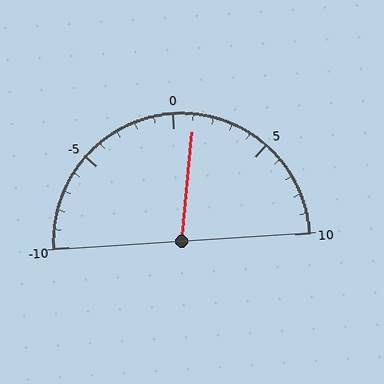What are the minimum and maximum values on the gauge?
The gauge ranges from -10 to 10.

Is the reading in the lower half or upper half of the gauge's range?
The reading is in the upper half of the range (-10 to 10).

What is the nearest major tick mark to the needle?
The nearest major tick mark is 0.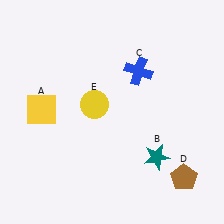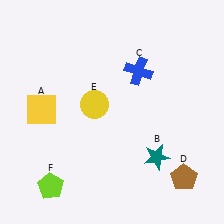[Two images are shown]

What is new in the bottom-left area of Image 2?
A lime pentagon (F) was added in the bottom-left area of Image 2.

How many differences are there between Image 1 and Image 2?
There is 1 difference between the two images.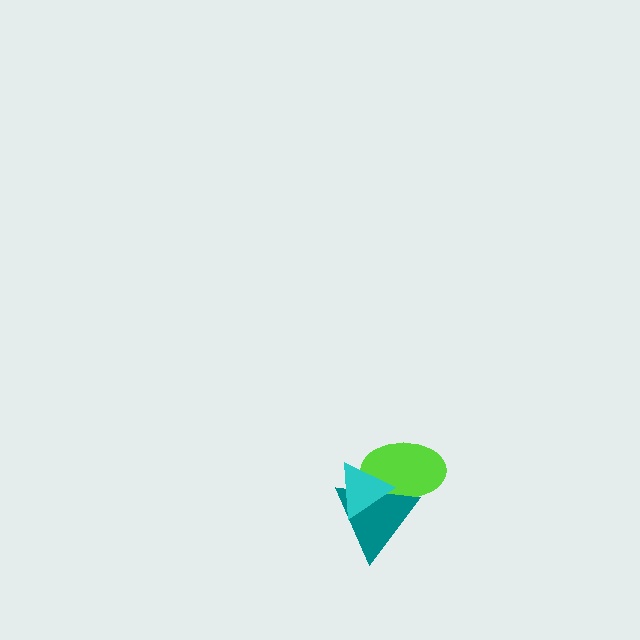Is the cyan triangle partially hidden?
No, no other shape covers it.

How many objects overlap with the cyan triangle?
2 objects overlap with the cyan triangle.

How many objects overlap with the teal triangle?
2 objects overlap with the teal triangle.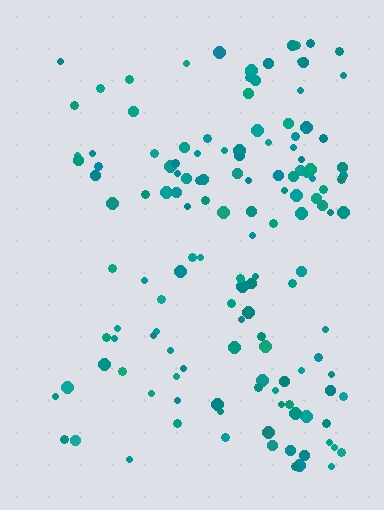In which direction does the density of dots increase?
From left to right, with the right side densest.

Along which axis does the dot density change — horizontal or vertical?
Horizontal.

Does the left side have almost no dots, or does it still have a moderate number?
Still a moderate number, just noticeably fewer than the right.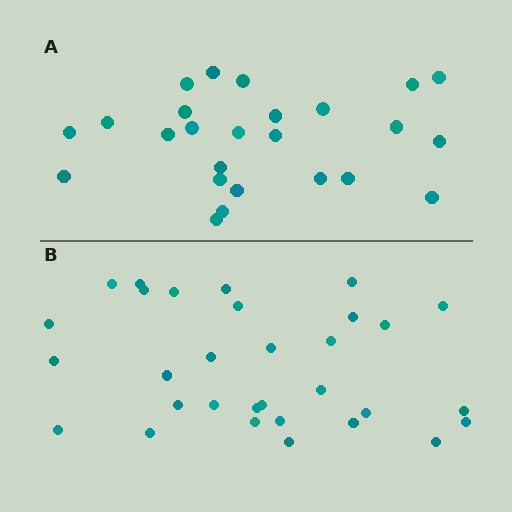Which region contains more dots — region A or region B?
Region B (the bottom region) has more dots.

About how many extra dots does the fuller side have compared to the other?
Region B has about 6 more dots than region A.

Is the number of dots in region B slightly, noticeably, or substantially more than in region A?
Region B has only slightly more — the two regions are fairly close. The ratio is roughly 1.2 to 1.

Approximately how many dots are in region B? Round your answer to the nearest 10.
About 30 dots. (The exact count is 31, which rounds to 30.)